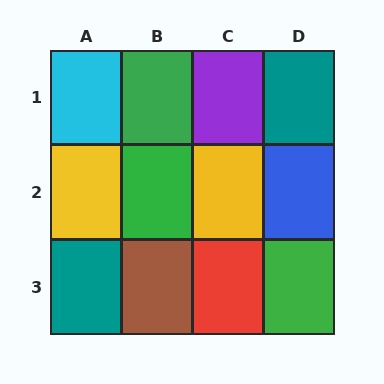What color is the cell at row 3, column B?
Brown.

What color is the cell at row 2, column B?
Green.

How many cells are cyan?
1 cell is cyan.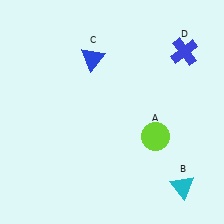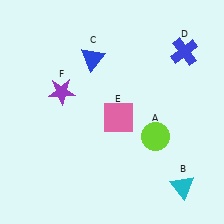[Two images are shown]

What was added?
A pink square (E), a purple star (F) were added in Image 2.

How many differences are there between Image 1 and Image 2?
There are 2 differences between the two images.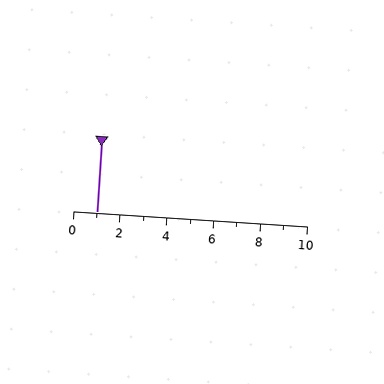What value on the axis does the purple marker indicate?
The marker indicates approximately 1.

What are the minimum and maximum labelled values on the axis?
The axis runs from 0 to 10.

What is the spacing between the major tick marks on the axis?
The major ticks are spaced 2 apart.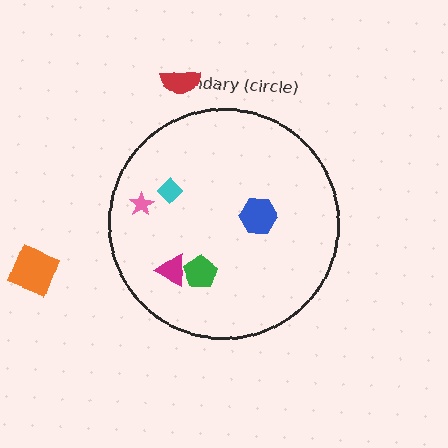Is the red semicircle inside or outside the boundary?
Outside.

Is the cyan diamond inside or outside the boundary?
Inside.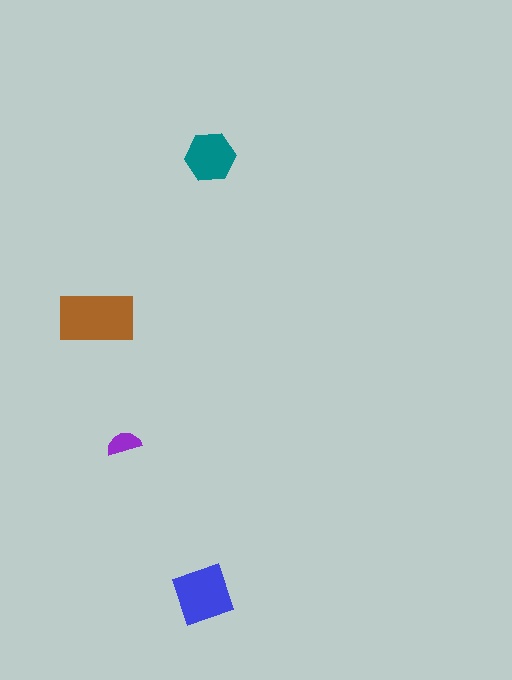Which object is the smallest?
The purple semicircle.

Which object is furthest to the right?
The teal hexagon is rightmost.